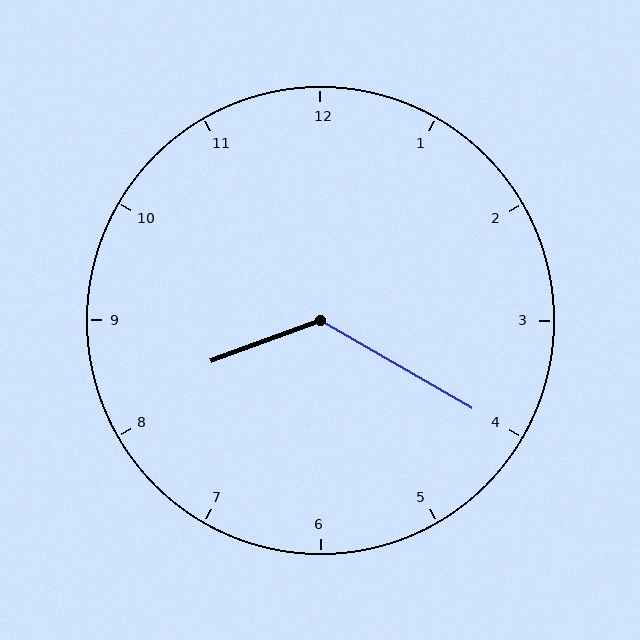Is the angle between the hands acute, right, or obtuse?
It is obtuse.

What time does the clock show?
8:20.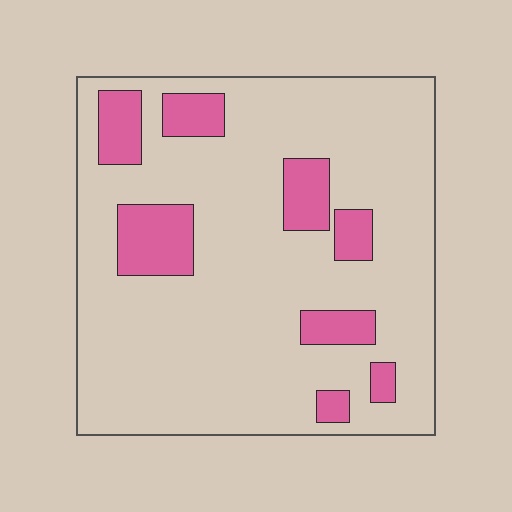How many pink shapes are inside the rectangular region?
8.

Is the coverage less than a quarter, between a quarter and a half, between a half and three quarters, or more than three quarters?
Less than a quarter.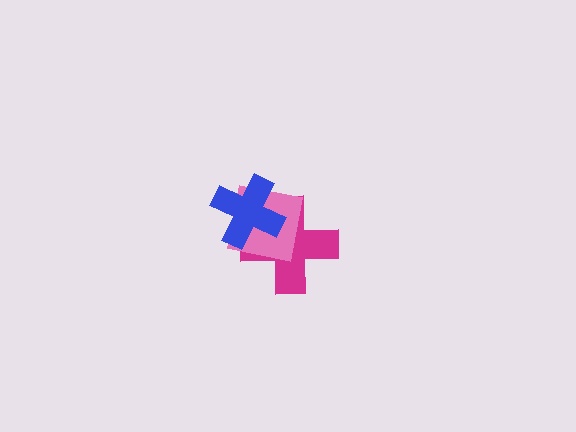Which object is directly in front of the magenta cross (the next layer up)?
The pink square is directly in front of the magenta cross.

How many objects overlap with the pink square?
2 objects overlap with the pink square.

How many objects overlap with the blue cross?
2 objects overlap with the blue cross.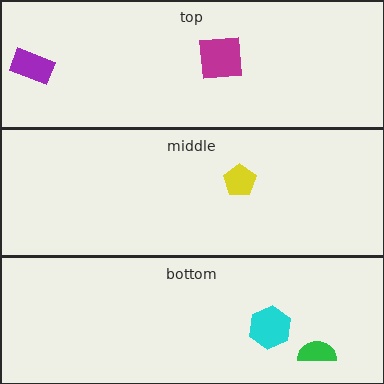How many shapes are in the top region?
2.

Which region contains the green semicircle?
The bottom region.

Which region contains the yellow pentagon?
The middle region.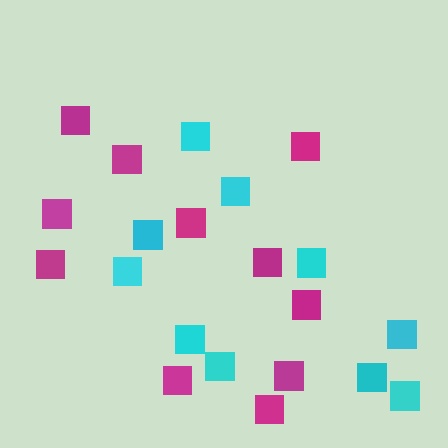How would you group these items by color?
There are 2 groups: one group of cyan squares (10) and one group of magenta squares (11).